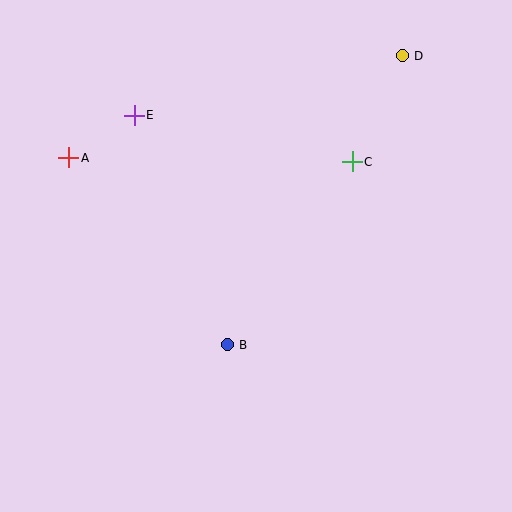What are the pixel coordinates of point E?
Point E is at (134, 115).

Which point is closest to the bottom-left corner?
Point B is closest to the bottom-left corner.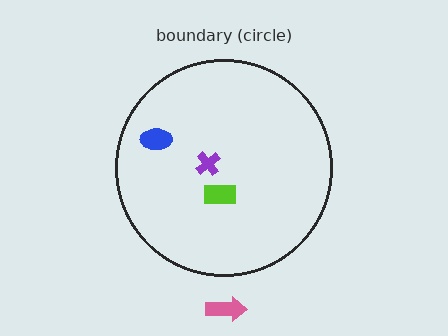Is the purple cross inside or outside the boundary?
Inside.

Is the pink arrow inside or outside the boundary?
Outside.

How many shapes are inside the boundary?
3 inside, 1 outside.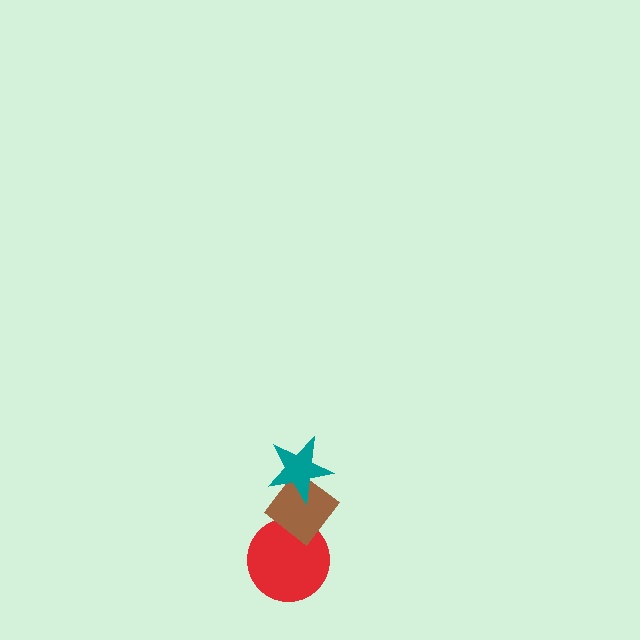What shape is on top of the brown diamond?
The teal star is on top of the brown diamond.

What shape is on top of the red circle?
The brown diamond is on top of the red circle.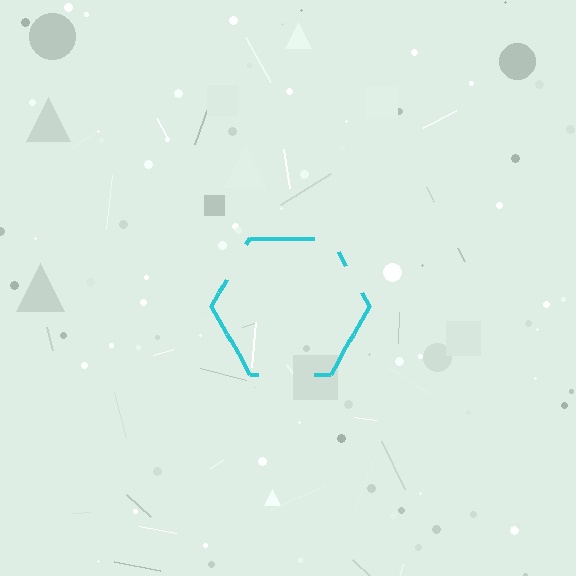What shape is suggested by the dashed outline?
The dashed outline suggests a hexagon.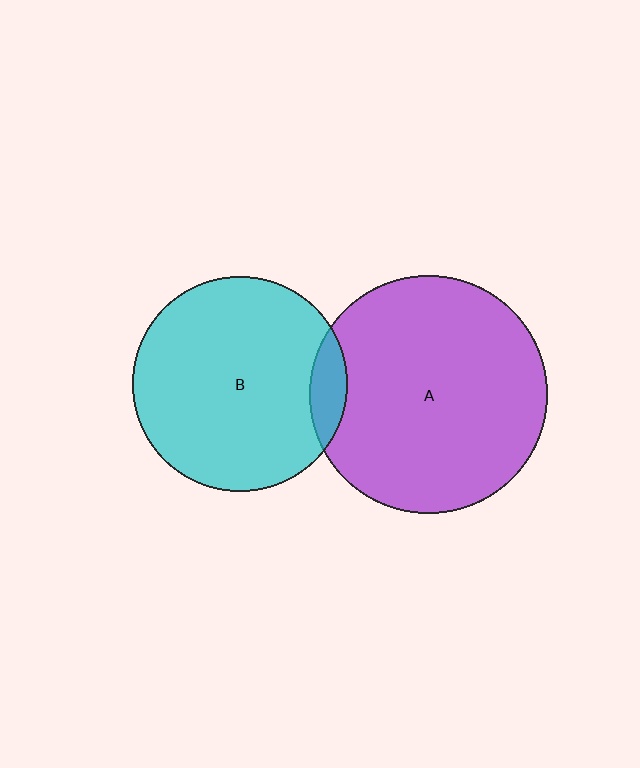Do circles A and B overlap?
Yes.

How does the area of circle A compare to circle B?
Approximately 1.2 times.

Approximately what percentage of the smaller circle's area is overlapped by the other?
Approximately 10%.